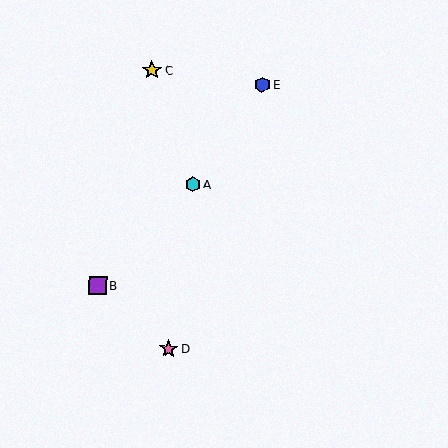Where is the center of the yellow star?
The center of the yellow star is at (152, 70).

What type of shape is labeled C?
Shape C is a yellow star.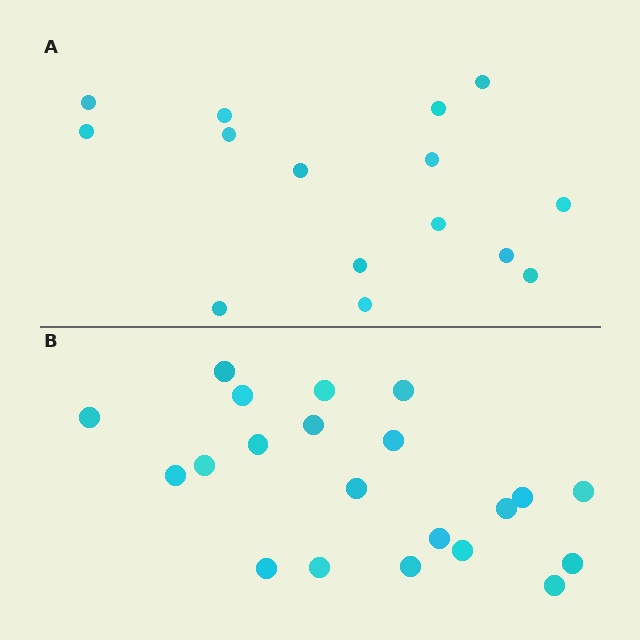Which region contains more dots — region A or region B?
Region B (the bottom region) has more dots.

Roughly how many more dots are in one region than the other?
Region B has about 6 more dots than region A.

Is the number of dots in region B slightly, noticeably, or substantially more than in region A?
Region B has noticeably more, but not dramatically so. The ratio is roughly 1.4 to 1.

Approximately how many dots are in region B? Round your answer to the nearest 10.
About 20 dots. (The exact count is 21, which rounds to 20.)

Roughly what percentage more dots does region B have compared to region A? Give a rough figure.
About 40% more.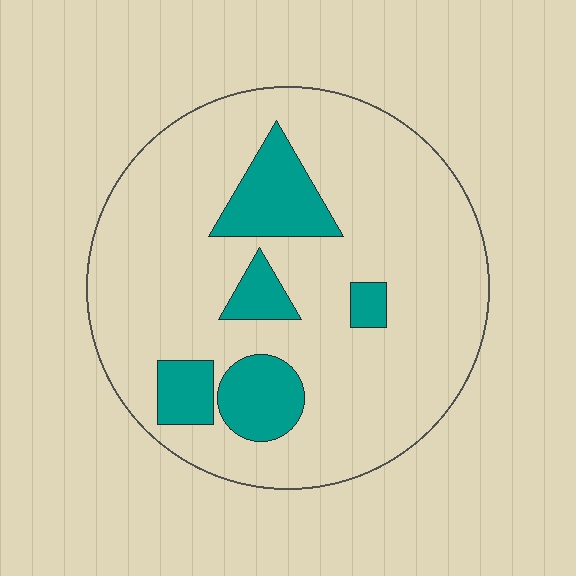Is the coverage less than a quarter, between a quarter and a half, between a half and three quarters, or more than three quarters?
Less than a quarter.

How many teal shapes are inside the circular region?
5.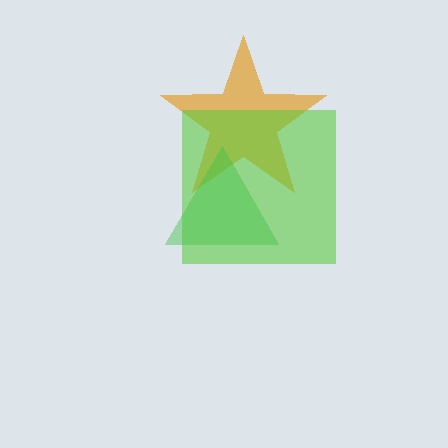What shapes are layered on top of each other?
The layered shapes are: an orange star, a lime square, a green triangle.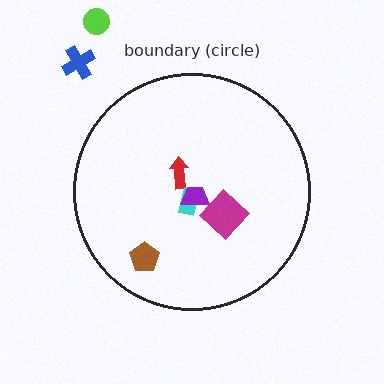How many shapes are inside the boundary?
5 inside, 2 outside.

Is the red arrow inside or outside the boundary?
Inside.